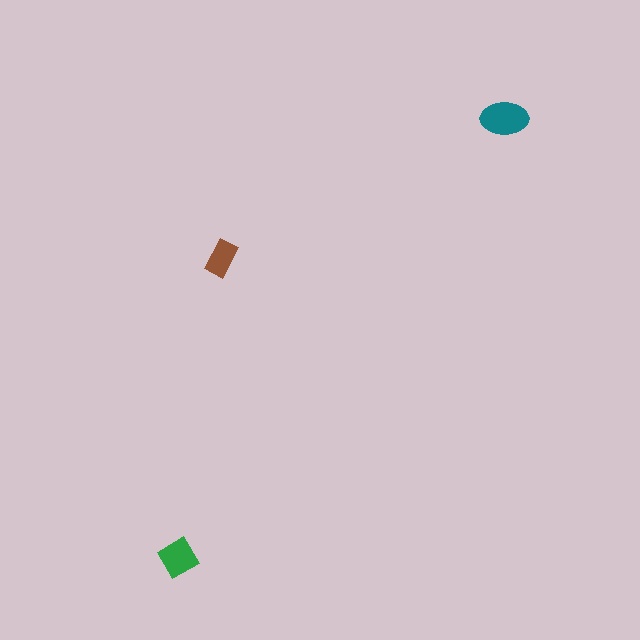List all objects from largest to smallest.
The teal ellipse, the green diamond, the brown rectangle.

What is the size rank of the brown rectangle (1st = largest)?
3rd.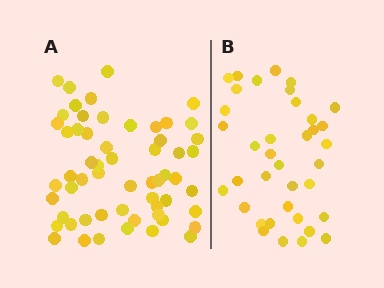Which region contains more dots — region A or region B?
Region A (the left region) has more dots.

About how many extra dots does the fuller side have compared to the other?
Region A has approximately 20 more dots than region B.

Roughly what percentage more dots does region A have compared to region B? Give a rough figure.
About 55% more.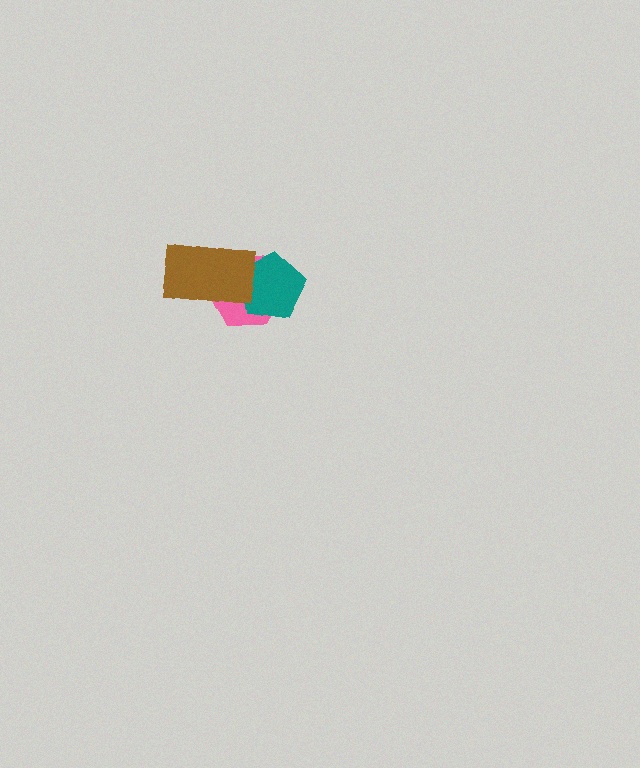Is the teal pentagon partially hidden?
Yes, it is partially covered by another shape.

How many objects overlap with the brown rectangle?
2 objects overlap with the brown rectangle.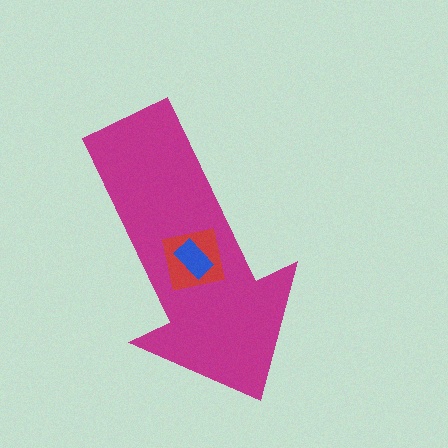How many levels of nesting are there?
3.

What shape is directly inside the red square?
The blue rectangle.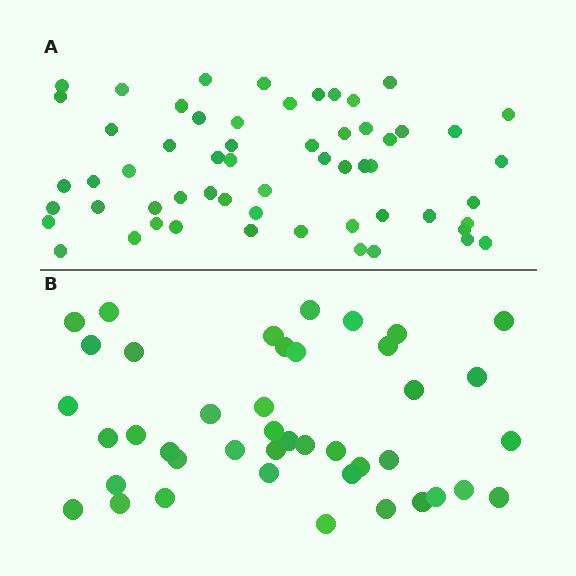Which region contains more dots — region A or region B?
Region A (the top region) has more dots.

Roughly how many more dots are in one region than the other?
Region A has approximately 15 more dots than region B.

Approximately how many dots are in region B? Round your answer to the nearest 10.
About 40 dots. (The exact count is 42, which rounds to 40.)